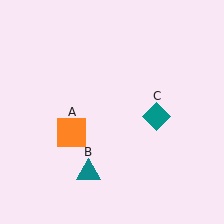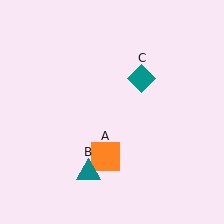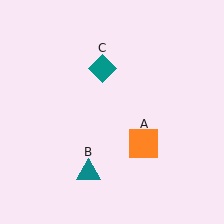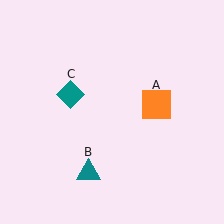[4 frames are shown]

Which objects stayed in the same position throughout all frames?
Teal triangle (object B) remained stationary.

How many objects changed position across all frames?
2 objects changed position: orange square (object A), teal diamond (object C).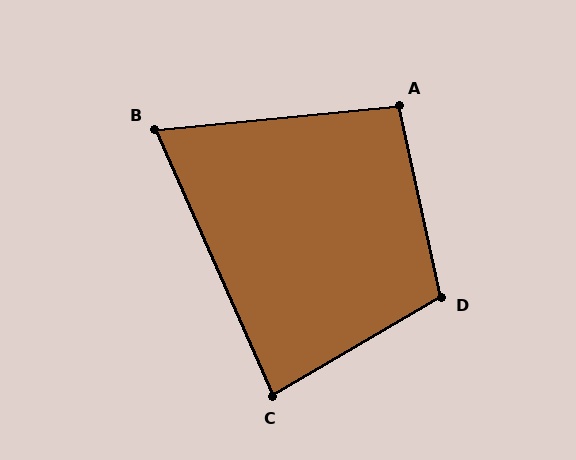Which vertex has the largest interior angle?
D, at approximately 108 degrees.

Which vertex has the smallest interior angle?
B, at approximately 72 degrees.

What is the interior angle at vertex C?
Approximately 83 degrees (acute).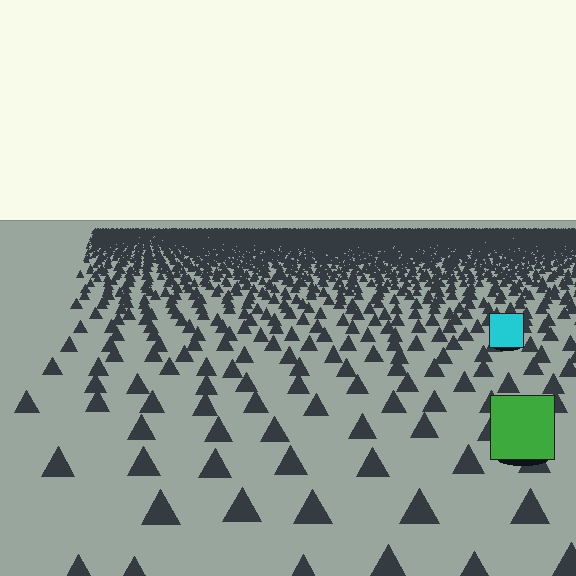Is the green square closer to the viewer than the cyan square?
Yes. The green square is closer — you can tell from the texture gradient: the ground texture is coarser near it.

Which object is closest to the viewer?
The green square is closest. The texture marks near it are larger and more spread out.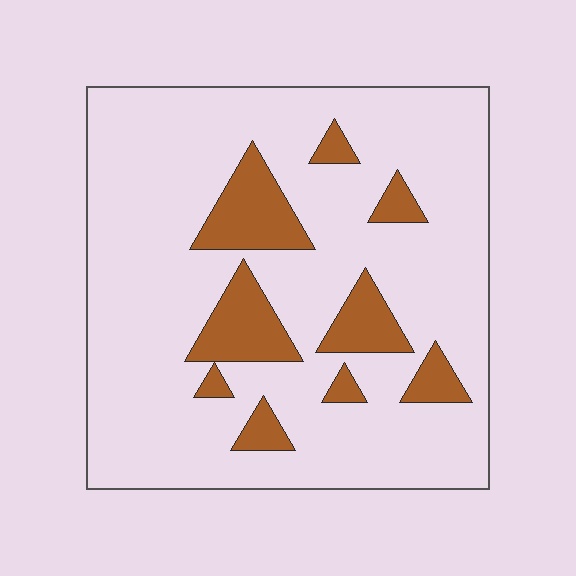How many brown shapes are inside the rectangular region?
9.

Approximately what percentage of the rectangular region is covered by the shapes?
Approximately 15%.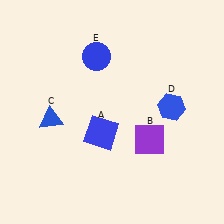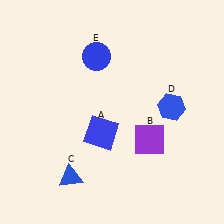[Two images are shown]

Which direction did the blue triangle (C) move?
The blue triangle (C) moved down.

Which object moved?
The blue triangle (C) moved down.